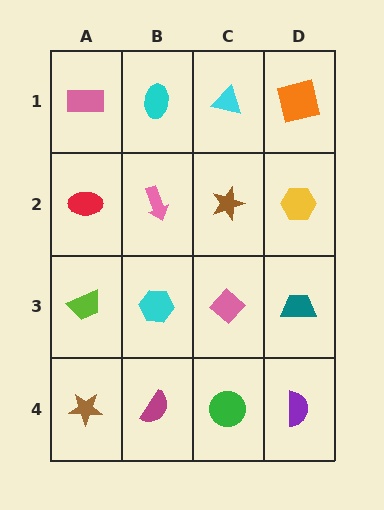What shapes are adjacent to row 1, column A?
A red ellipse (row 2, column A), a cyan ellipse (row 1, column B).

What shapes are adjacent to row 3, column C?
A brown star (row 2, column C), a green circle (row 4, column C), a cyan hexagon (row 3, column B), a teal trapezoid (row 3, column D).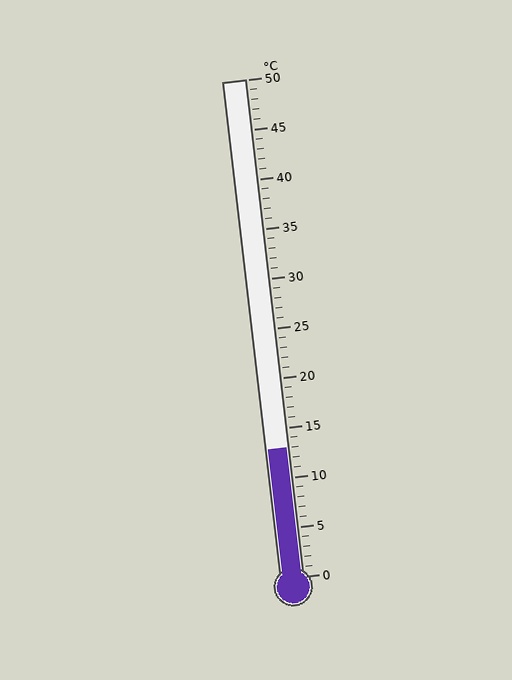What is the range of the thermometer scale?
The thermometer scale ranges from 0°C to 50°C.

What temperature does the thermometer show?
The thermometer shows approximately 13°C.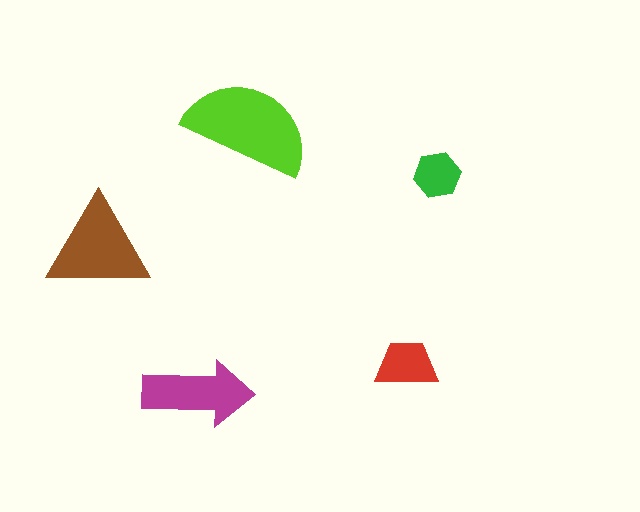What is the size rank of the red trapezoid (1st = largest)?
4th.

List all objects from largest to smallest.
The lime semicircle, the brown triangle, the magenta arrow, the red trapezoid, the green hexagon.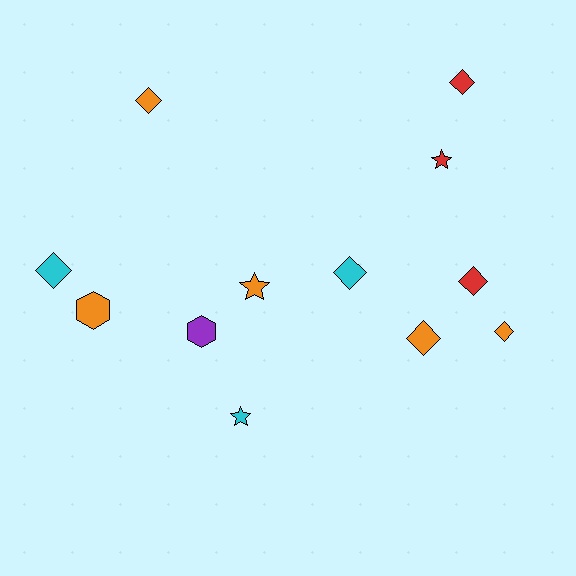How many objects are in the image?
There are 12 objects.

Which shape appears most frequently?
Diamond, with 7 objects.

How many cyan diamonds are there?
There are 2 cyan diamonds.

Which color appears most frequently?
Orange, with 5 objects.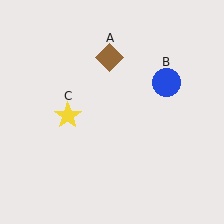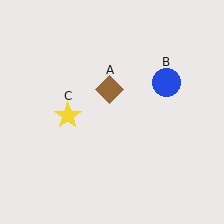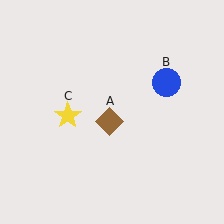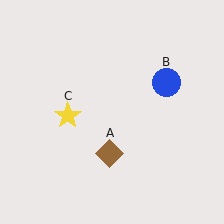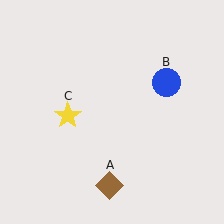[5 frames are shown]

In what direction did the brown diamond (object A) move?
The brown diamond (object A) moved down.